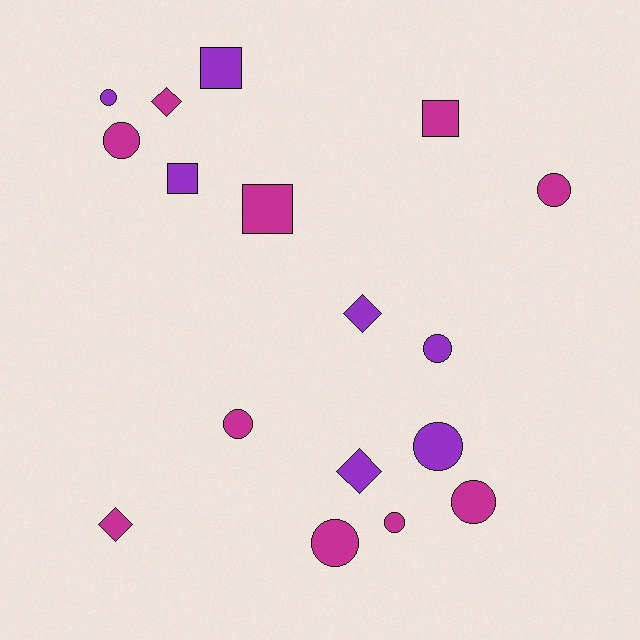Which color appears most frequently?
Magenta, with 10 objects.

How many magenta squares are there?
There are 2 magenta squares.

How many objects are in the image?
There are 17 objects.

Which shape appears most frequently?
Circle, with 9 objects.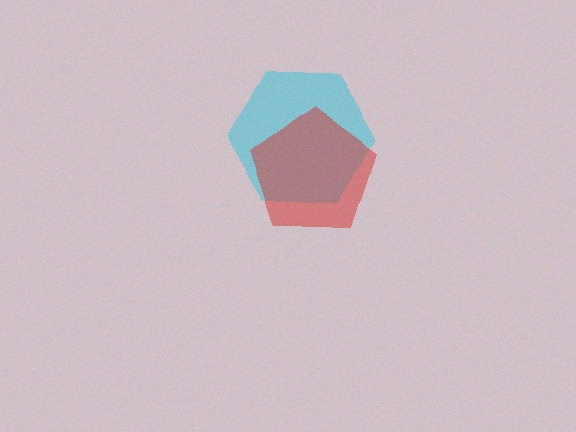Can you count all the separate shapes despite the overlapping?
Yes, there are 2 separate shapes.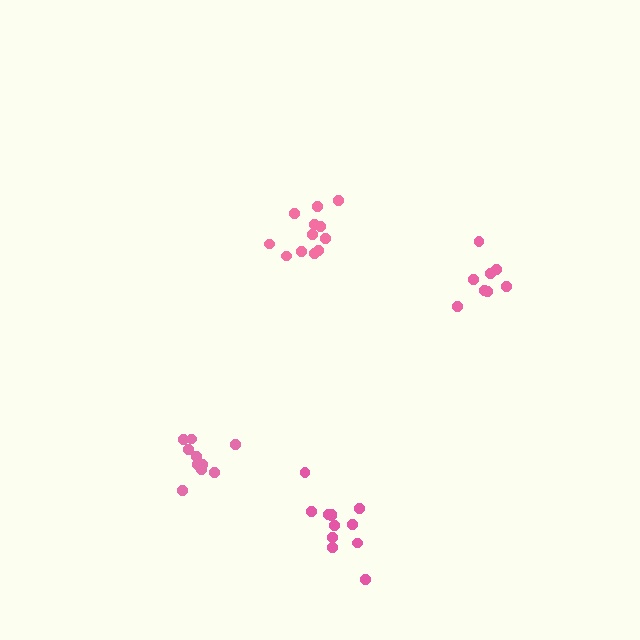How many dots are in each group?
Group 1: 8 dots, Group 2: 12 dots, Group 3: 12 dots, Group 4: 10 dots (42 total).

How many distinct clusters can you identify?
There are 4 distinct clusters.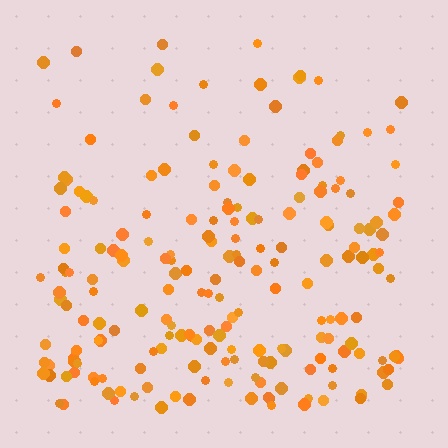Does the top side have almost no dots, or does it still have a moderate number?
Still a moderate number, just noticeably fewer than the bottom.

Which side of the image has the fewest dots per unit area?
The top.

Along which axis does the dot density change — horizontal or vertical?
Vertical.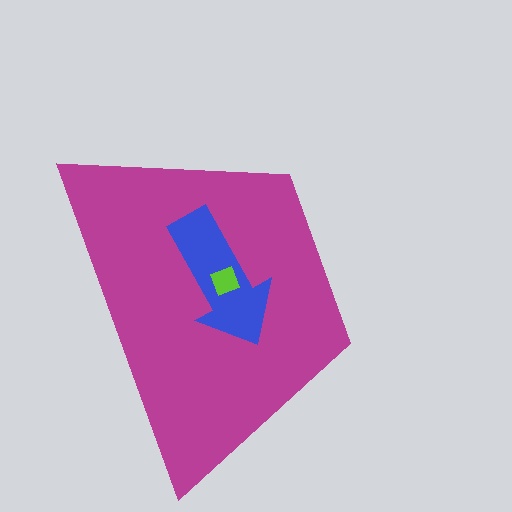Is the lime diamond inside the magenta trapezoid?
Yes.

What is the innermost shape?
The lime diamond.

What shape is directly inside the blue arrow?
The lime diamond.